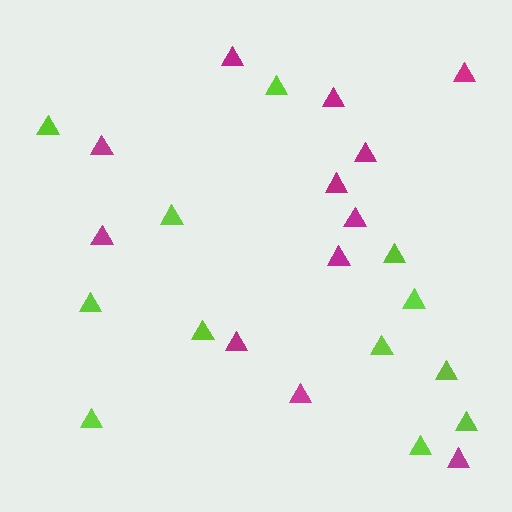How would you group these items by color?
There are 2 groups: one group of lime triangles (12) and one group of magenta triangles (12).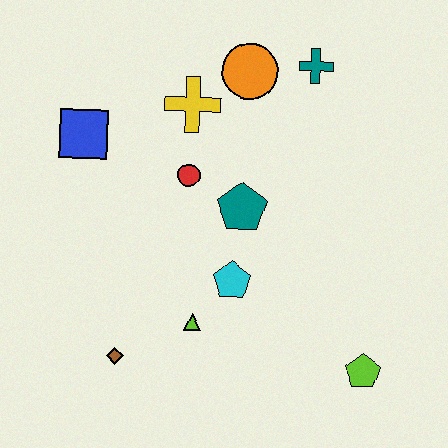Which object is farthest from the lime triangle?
The teal cross is farthest from the lime triangle.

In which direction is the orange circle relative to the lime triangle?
The orange circle is above the lime triangle.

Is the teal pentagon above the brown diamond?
Yes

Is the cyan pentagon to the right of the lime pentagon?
No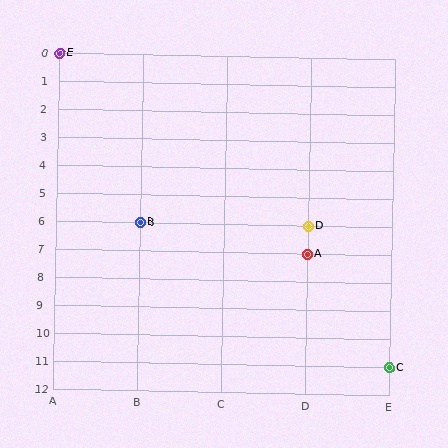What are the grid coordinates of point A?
Point A is at grid coordinates (D, 7).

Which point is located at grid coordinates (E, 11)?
Point C is at (E, 11).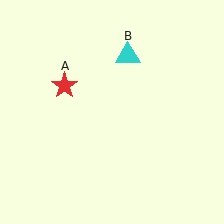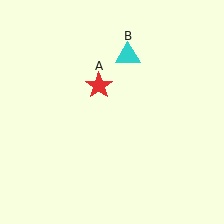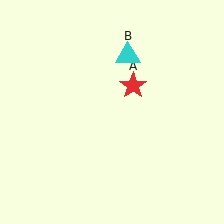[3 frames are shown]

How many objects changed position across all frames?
1 object changed position: red star (object A).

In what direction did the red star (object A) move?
The red star (object A) moved right.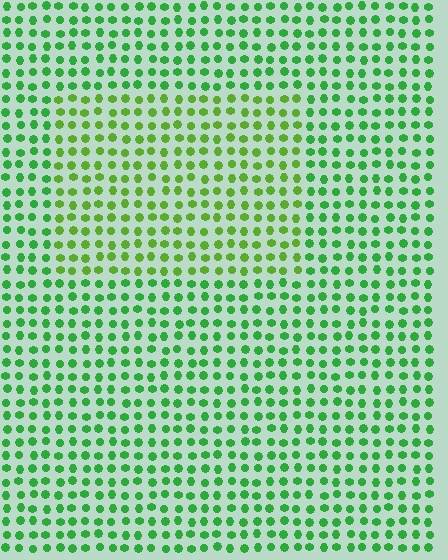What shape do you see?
I see a rectangle.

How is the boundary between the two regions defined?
The boundary is defined purely by a slight shift in hue (about 29 degrees). Spacing, size, and orientation are identical on both sides.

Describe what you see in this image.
The image is filled with small green elements in a uniform arrangement. A rectangle-shaped region is visible where the elements are tinted to a slightly different hue, forming a subtle color boundary.